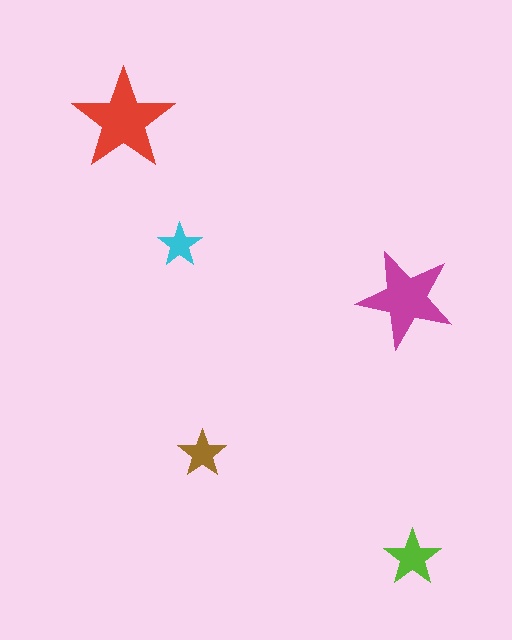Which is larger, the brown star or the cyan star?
The brown one.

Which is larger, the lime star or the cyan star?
The lime one.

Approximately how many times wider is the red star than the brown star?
About 2 times wider.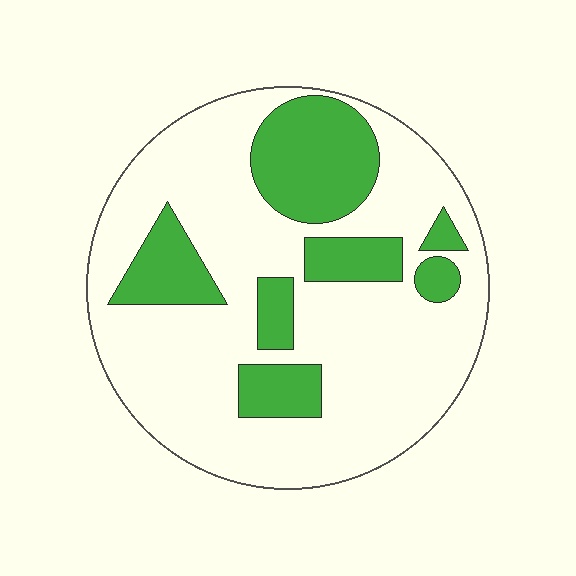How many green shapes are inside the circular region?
7.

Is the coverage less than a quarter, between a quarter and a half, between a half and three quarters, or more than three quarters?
Between a quarter and a half.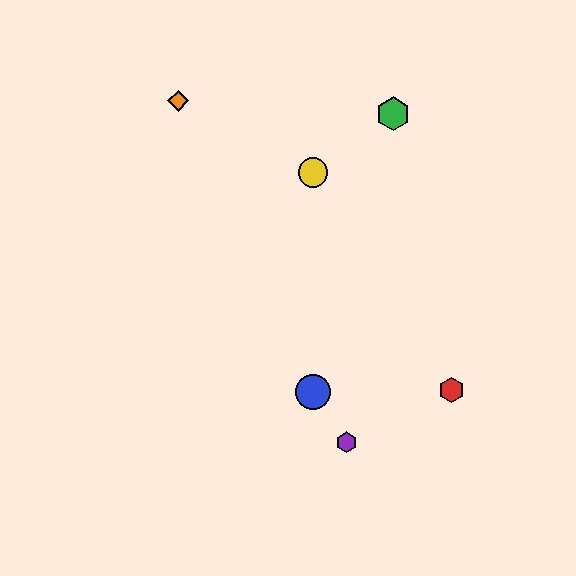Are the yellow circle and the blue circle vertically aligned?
Yes, both are at x≈313.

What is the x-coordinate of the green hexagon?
The green hexagon is at x≈393.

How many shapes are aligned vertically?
2 shapes (the blue circle, the yellow circle) are aligned vertically.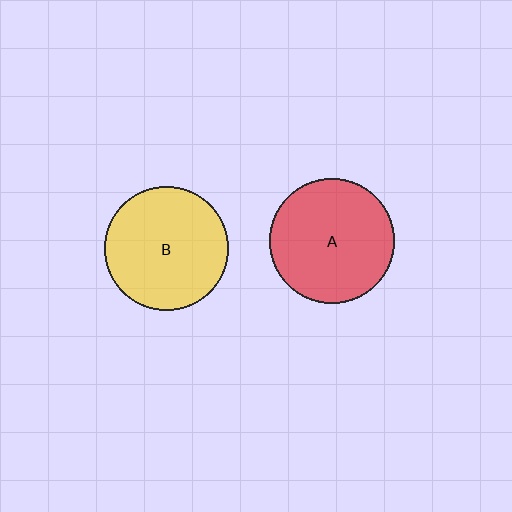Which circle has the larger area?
Circle A (red).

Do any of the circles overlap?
No, none of the circles overlap.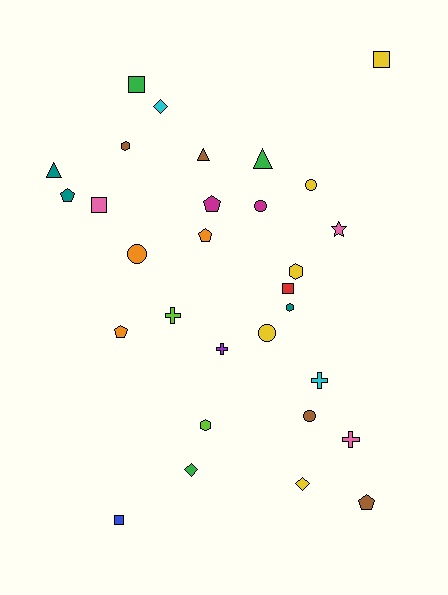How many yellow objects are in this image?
There are 5 yellow objects.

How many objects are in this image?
There are 30 objects.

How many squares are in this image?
There are 5 squares.